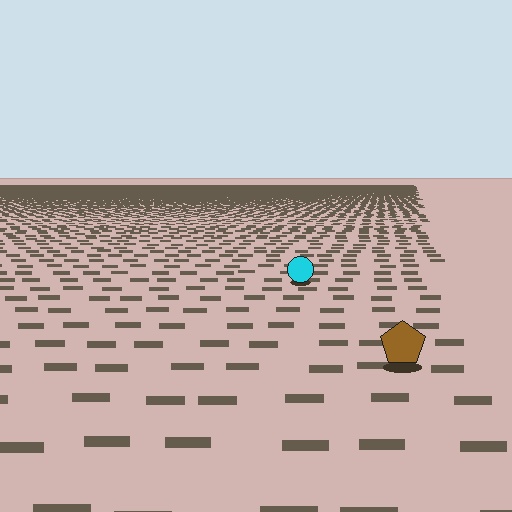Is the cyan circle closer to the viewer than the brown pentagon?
No. The brown pentagon is closer — you can tell from the texture gradient: the ground texture is coarser near it.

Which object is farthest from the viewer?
The cyan circle is farthest from the viewer. It appears smaller and the ground texture around it is denser.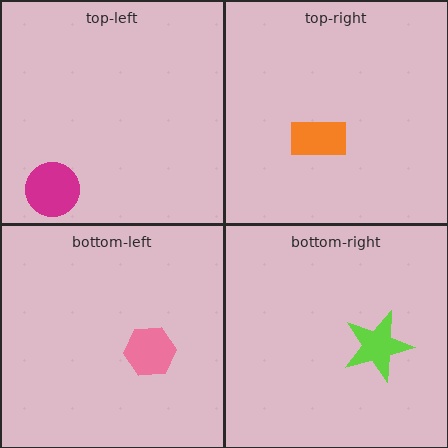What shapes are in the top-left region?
The magenta circle.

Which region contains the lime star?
The bottom-right region.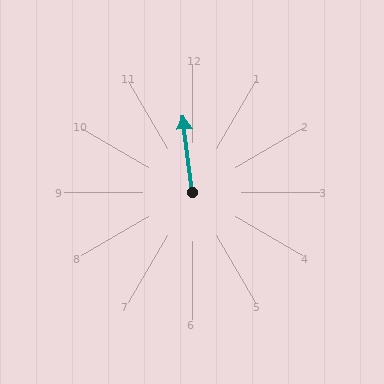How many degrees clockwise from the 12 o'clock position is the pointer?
Approximately 353 degrees.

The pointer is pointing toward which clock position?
Roughly 12 o'clock.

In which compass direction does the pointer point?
North.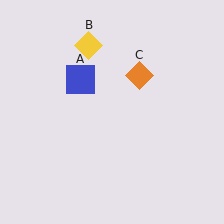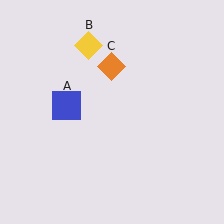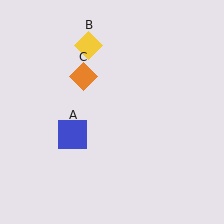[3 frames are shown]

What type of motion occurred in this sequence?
The blue square (object A), orange diamond (object C) rotated counterclockwise around the center of the scene.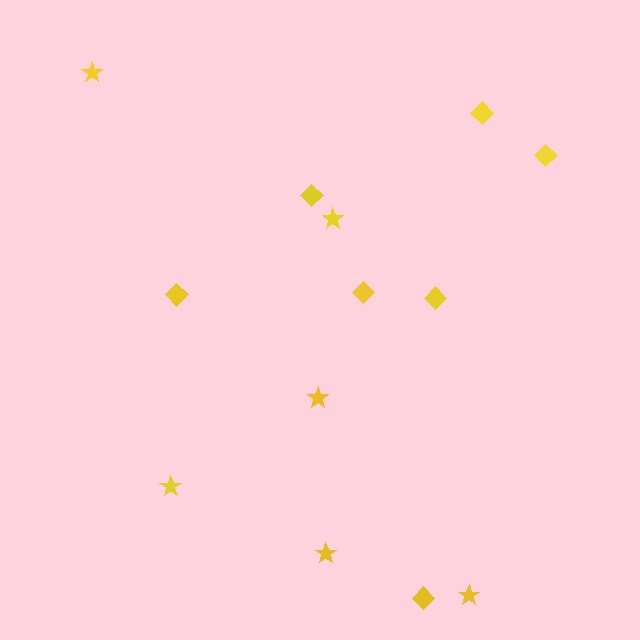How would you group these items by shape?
There are 2 groups: one group of diamonds (7) and one group of stars (6).